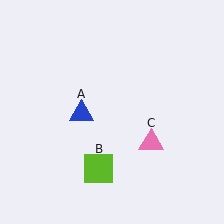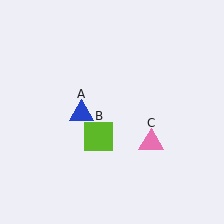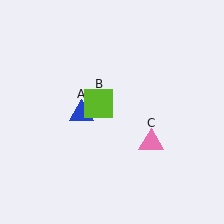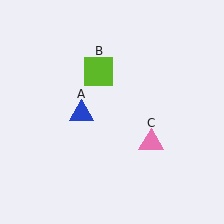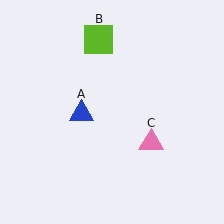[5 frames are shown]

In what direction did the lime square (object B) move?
The lime square (object B) moved up.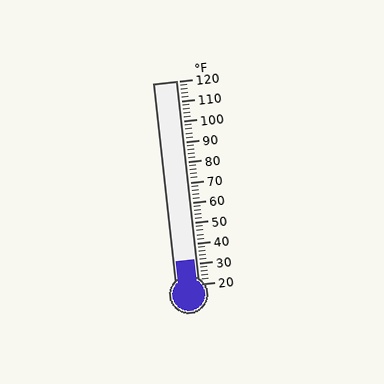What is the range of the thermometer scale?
The thermometer scale ranges from 20°F to 120°F.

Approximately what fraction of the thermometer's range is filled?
The thermometer is filled to approximately 10% of its range.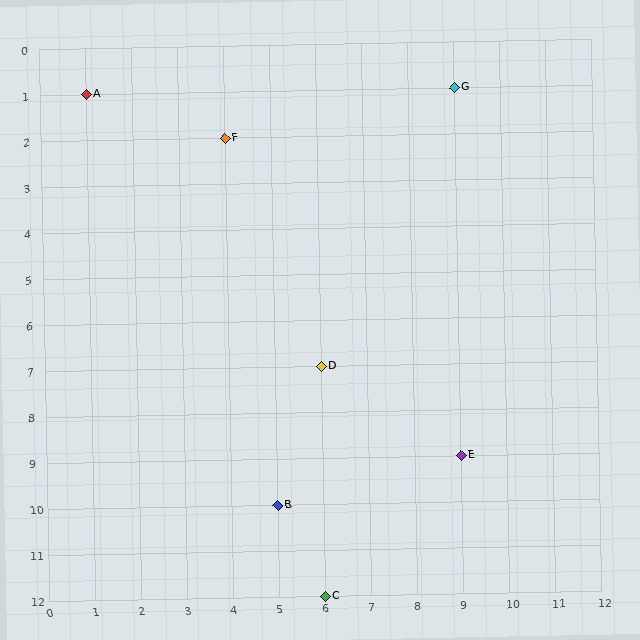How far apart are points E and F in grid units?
Points E and F are 5 columns and 7 rows apart (about 8.6 grid units diagonally).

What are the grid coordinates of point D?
Point D is at grid coordinates (6, 7).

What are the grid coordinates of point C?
Point C is at grid coordinates (6, 12).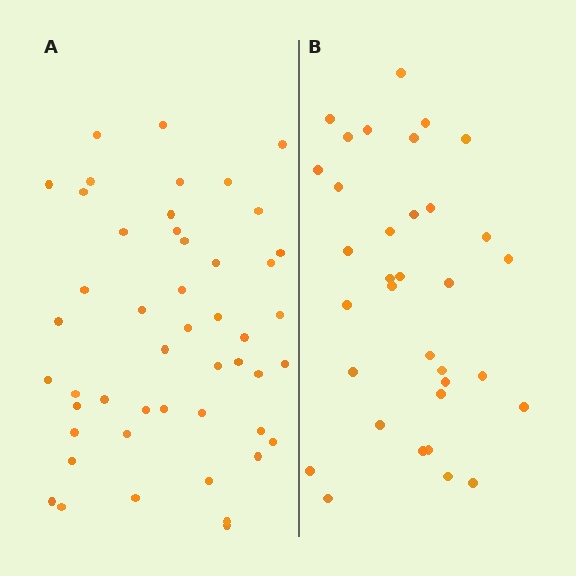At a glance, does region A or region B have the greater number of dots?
Region A (the left region) has more dots.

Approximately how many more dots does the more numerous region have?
Region A has approximately 15 more dots than region B.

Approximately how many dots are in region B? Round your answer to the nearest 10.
About 30 dots. (The exact count is 34, which rounds to 30.)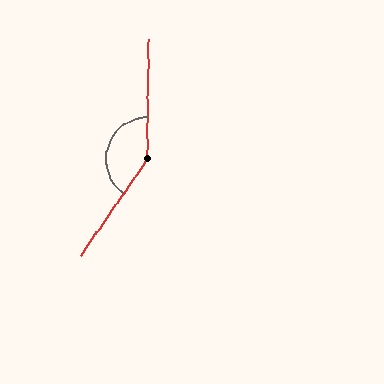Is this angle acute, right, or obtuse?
It is obtuse.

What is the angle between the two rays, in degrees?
Approximately 146 degrees.